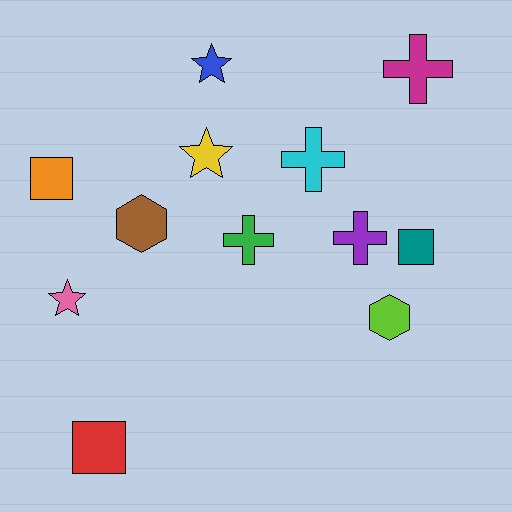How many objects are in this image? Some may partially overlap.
There are 12 objects.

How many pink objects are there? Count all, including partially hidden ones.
There is 1 pink object.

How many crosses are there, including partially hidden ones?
There are 4 crosses.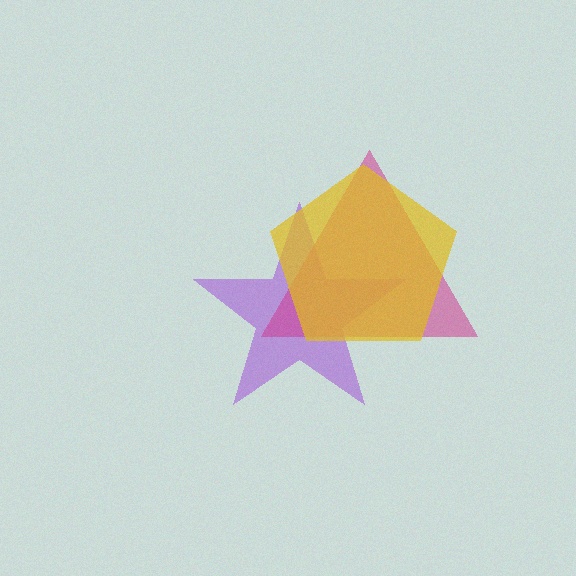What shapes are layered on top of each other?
The layered shapes are: a purple star, a magenta triangle, a yellow pentagon.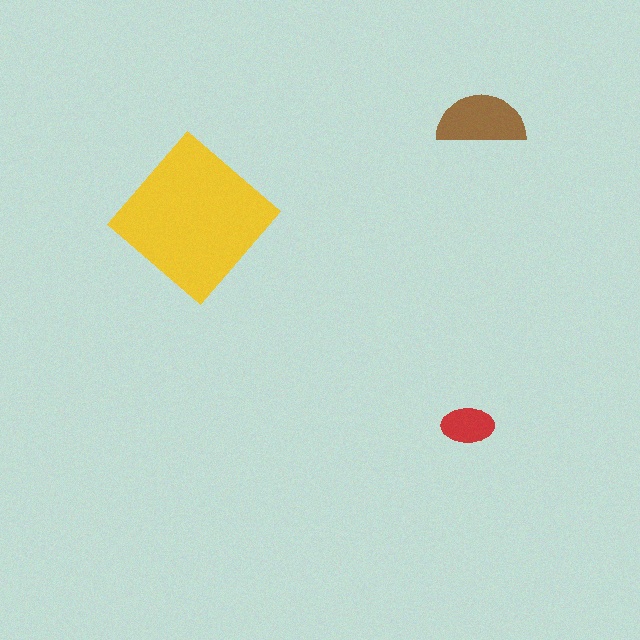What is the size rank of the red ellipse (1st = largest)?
3rd.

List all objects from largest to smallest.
The yellow diamond, the brown semicircle, the red ellipse.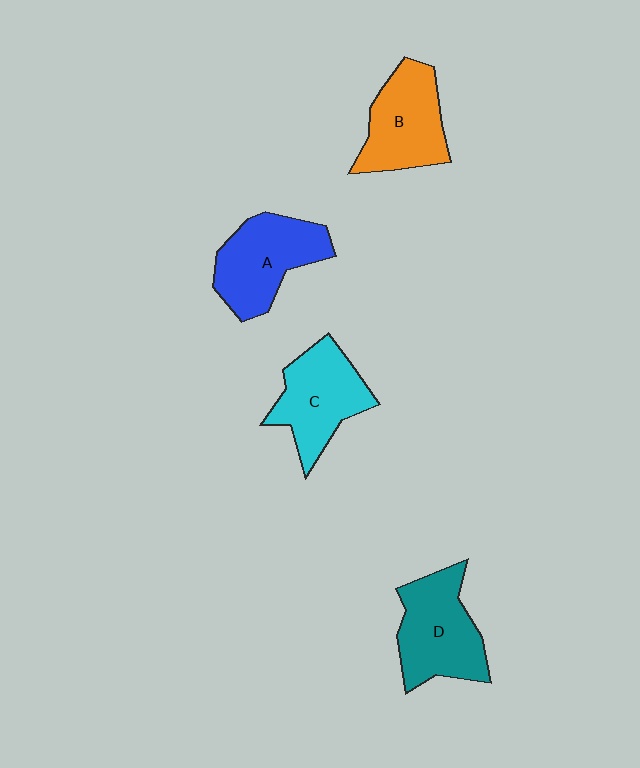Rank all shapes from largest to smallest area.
From largest to smallest: D (teal), A (blue), C (cyan), B (orange).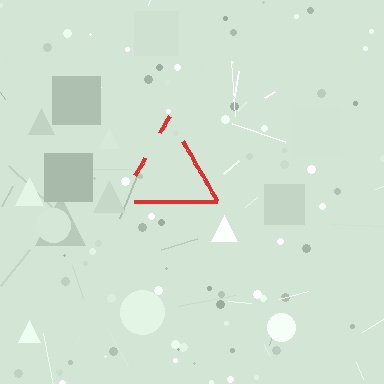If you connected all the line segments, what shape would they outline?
They would outline a triangle.